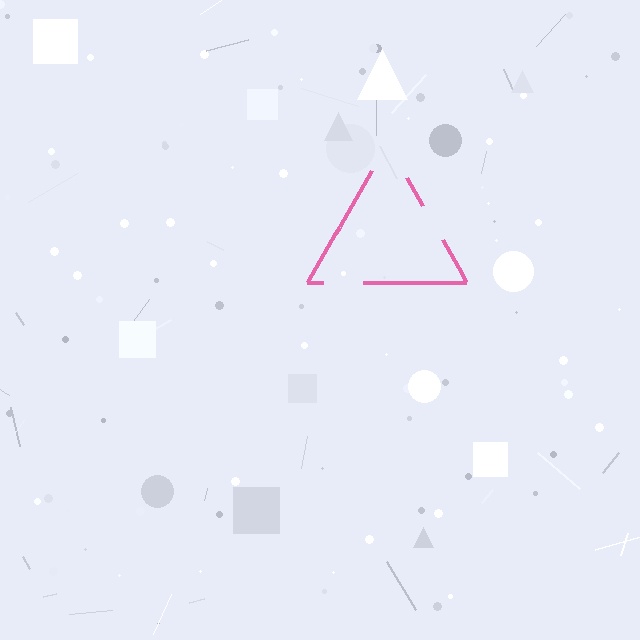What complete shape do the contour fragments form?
The contour fragments form a triangle.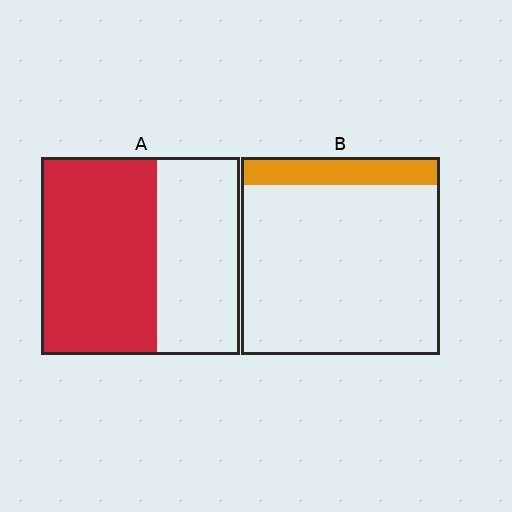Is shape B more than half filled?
No.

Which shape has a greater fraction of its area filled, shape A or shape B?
Shape A.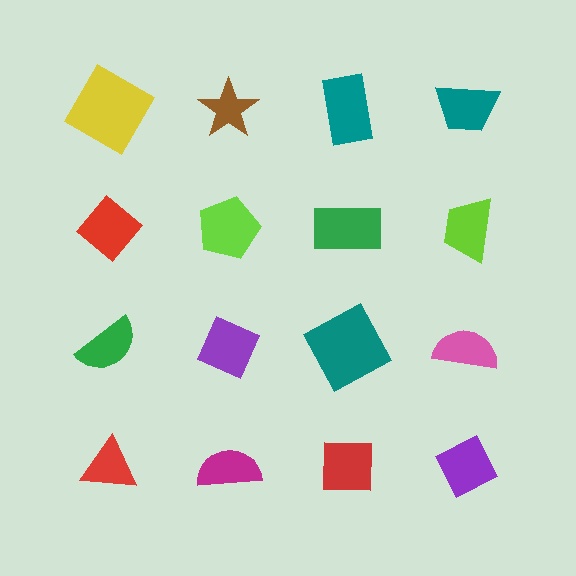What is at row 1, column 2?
A brown star.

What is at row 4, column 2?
A magenta semicircle.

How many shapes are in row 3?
4 shapes.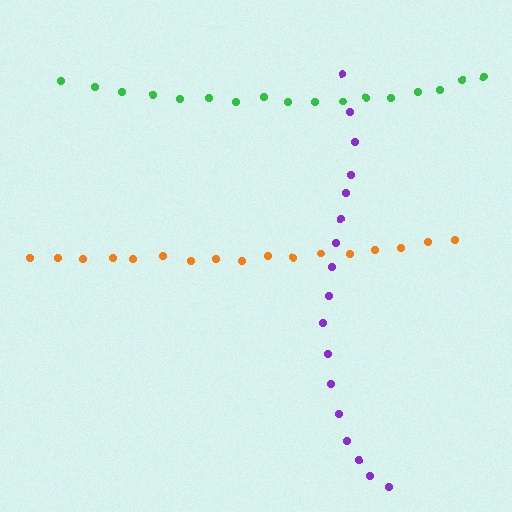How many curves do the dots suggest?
There are 3 distinct paths.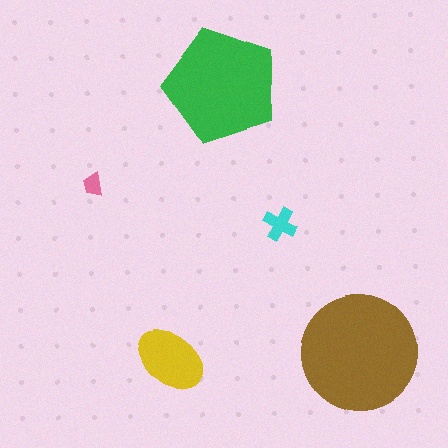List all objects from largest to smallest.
The brown circle, the green pentagon, the yellow ellipse, the cyan cross, the pink trapezoid.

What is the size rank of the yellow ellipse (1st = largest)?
3rd.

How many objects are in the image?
There are 5 objects in the image.